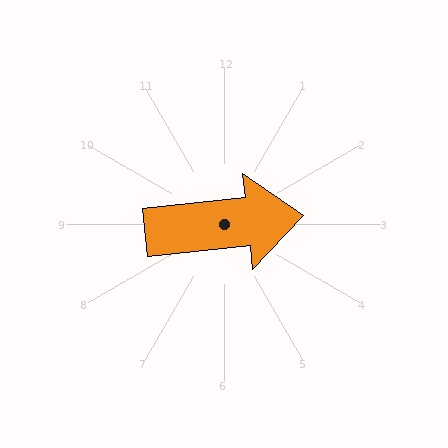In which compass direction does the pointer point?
East.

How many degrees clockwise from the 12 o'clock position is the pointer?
Approximately 84 degrees.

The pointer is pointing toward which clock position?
Roughly 3 o'clock.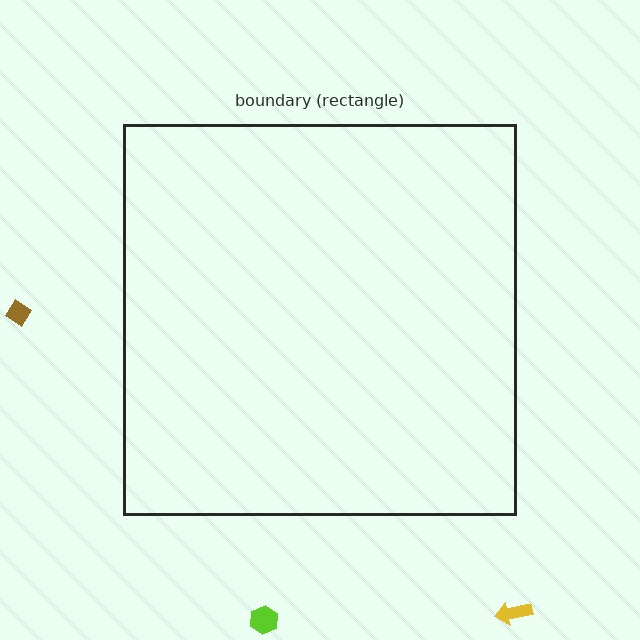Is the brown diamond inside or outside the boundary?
Outside.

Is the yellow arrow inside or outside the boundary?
Outside.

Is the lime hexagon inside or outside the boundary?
Outside.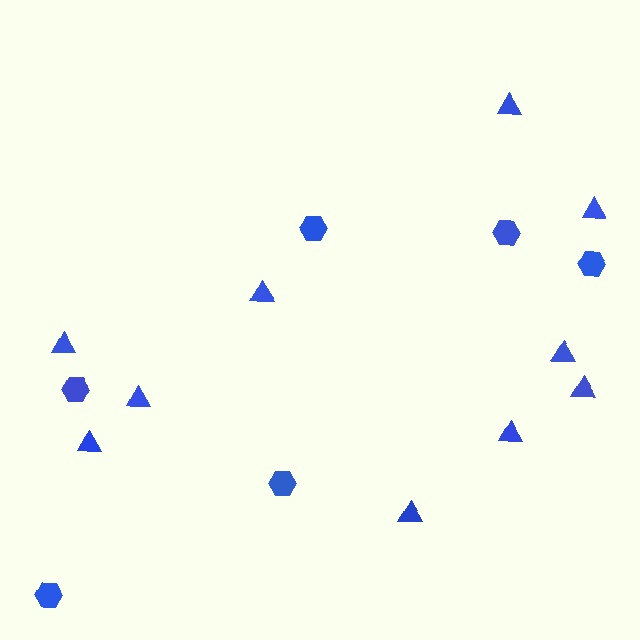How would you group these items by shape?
There are 2 groups: one group of triangles (10) and one group of hexagons (6).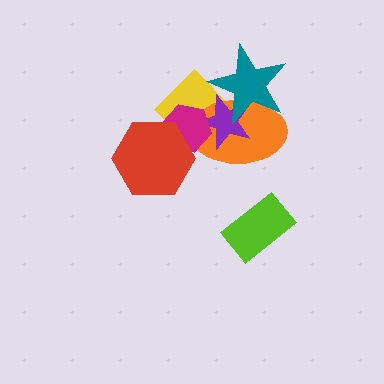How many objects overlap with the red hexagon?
2 objects overlap with the red hexagon.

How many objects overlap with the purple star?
4 objects overlap with the purple star.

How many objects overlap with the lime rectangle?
0 objects overlap with the lime rectangle.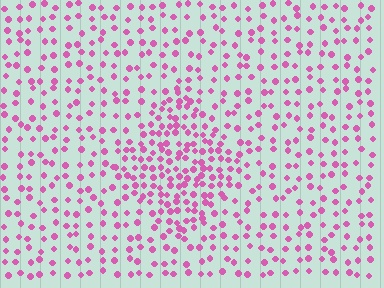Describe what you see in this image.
The image contains small pink elements arranged at two different densities. A diamond-shaped region is visible where the elements are more densely packed than the surrounding area.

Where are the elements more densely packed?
The elements are more densely packed inside the diamond boundary.